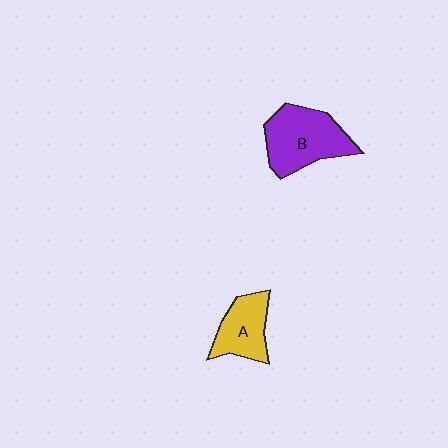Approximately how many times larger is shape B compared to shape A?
Approximately 1.5 times.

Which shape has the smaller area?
Shape A (yellow).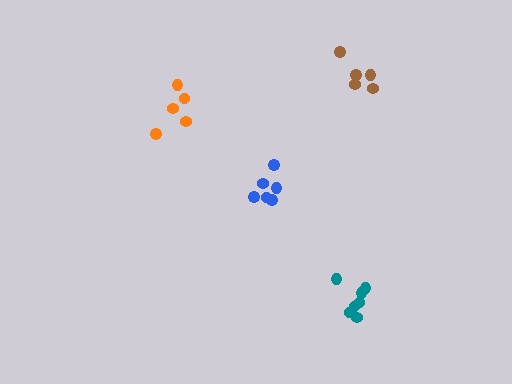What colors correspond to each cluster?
The clusters are colored: blue, brown, teal, orange.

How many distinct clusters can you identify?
There are 4 distinct clusters.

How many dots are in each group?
Group 1: 6 dots, Group 2: 5 dots, Group 3: 7 dots, Group 4: 5 dots (23 total).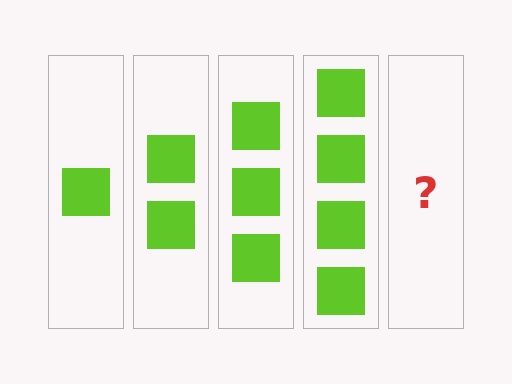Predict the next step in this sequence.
The next step is 5 squares.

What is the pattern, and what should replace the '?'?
The pattern is that each step adds one more square. The '?' should be 5 squares.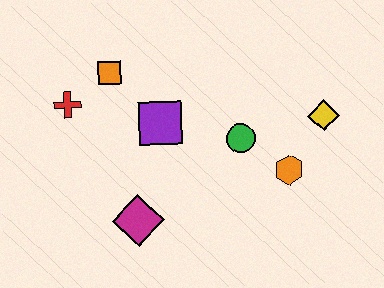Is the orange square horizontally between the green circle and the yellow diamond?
No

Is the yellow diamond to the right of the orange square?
Yes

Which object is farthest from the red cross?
The yellow diamond is farthest from the red cross.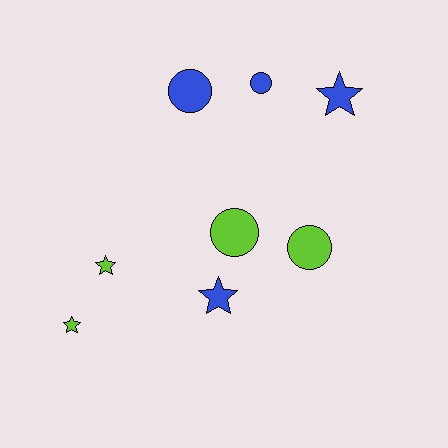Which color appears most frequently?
Lime, with 4 objects.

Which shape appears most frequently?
Circle, with 4 objects.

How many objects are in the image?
There are 8 objects.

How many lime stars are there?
There are 2 lime stars.